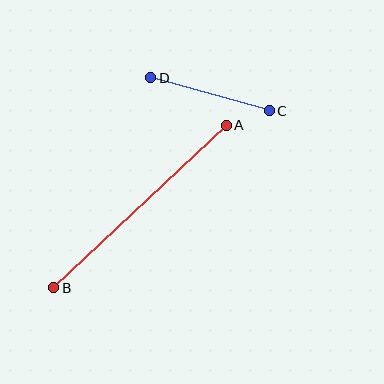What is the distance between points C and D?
The distance is approximately 123 pixels.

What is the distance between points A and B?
The distance is approximately 237 pixels.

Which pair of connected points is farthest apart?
Points A and B are farthest apart.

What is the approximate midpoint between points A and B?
The midpoint is at approximately (140, 206) pixels.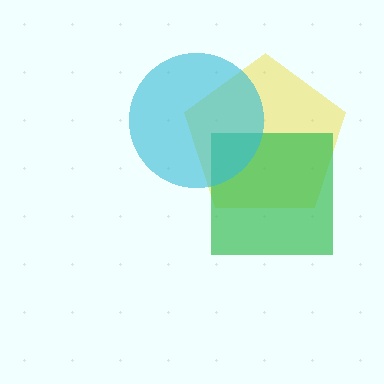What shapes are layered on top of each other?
The layered shapes are: a yellow pentagon, a green square, a cyan circle.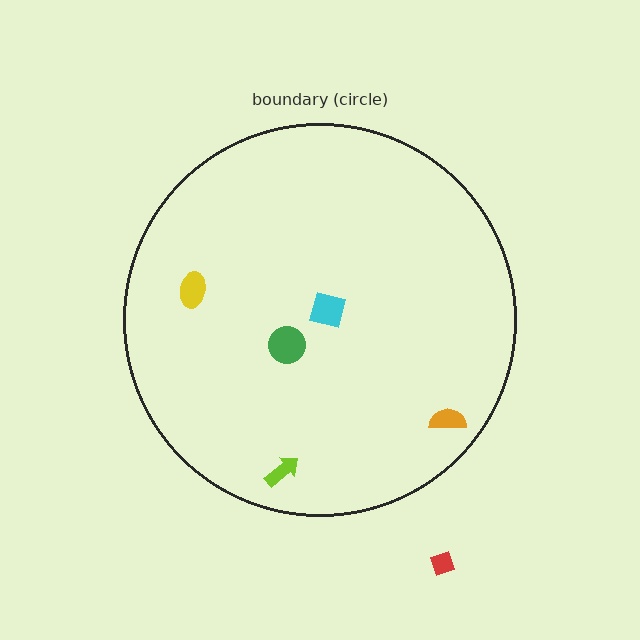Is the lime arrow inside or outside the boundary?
Inside.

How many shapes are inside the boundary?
5 inside, 1 outside.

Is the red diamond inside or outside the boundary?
Outside.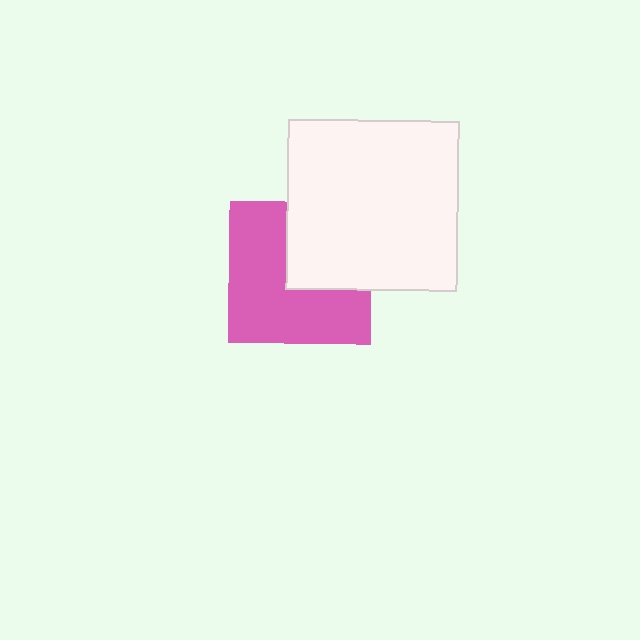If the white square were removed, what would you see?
You would see the complete pink square.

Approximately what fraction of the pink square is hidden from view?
Roughly 37% of the pink square is hidden behind the white square.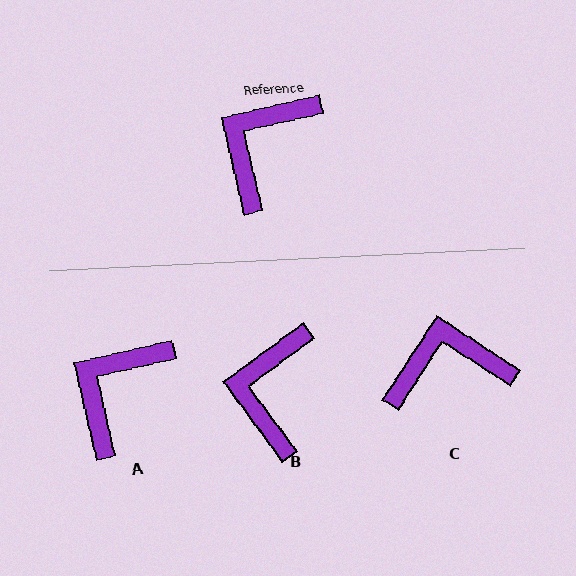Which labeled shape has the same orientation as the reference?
A.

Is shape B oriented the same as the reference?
No, it is off by about 23 degrees.